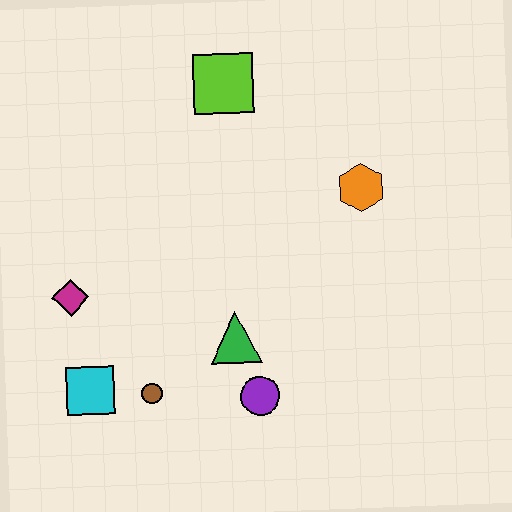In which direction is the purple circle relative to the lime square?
The purple circle is below the lime square.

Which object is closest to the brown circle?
The cyan square is closest to the brown circle.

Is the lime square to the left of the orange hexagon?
Yes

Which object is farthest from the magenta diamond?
The orange hexagon is farthest from the magenta diamond.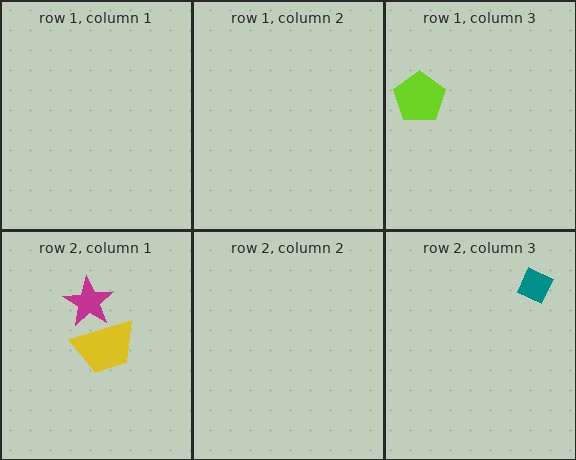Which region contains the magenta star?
The row 2, column 1 region.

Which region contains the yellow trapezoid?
The row 2, column 1 region.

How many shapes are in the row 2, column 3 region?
1.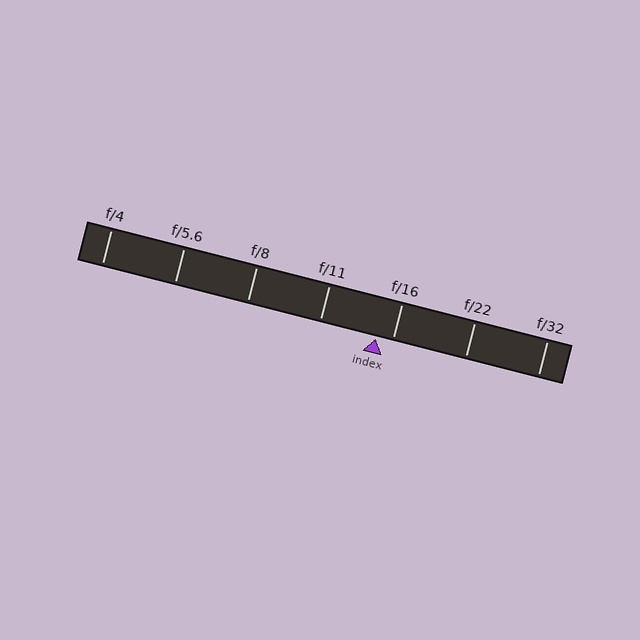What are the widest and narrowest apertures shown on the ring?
The widest aperture shown is f/4 and the narrowest is f/32.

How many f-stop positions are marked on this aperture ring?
There are 7 f-stop positions marked.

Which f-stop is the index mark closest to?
The index mark is closest to f/16.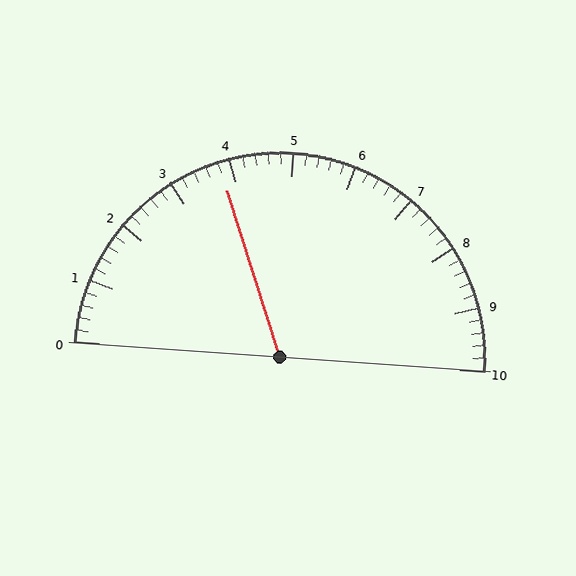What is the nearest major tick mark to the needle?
The nearest major tick mark is 4.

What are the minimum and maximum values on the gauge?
The gauge ranges from 0 to 10.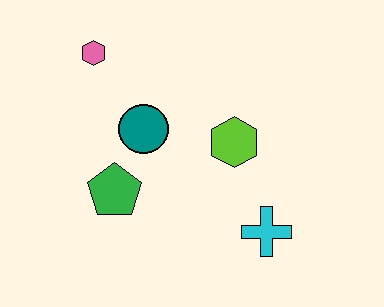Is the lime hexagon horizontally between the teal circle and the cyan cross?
Yes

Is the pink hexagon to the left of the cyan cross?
Yes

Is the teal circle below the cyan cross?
No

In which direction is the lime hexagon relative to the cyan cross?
The lime hexagon is above the cyan cross.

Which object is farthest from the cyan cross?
The pink hexagon is farthest from the cyan cross.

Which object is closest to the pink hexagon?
The teal circle is closest to the pink hexagon.